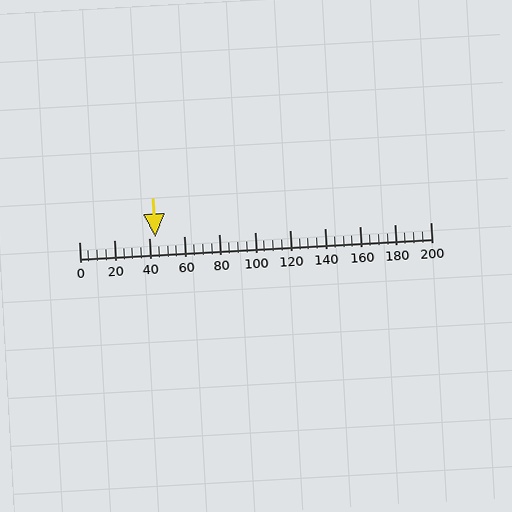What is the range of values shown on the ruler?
The ruler shows values from 0 to 200.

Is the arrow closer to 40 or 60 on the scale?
The arrow is closer to 40.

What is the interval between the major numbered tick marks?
The major tick marks are spaced 20 units apart.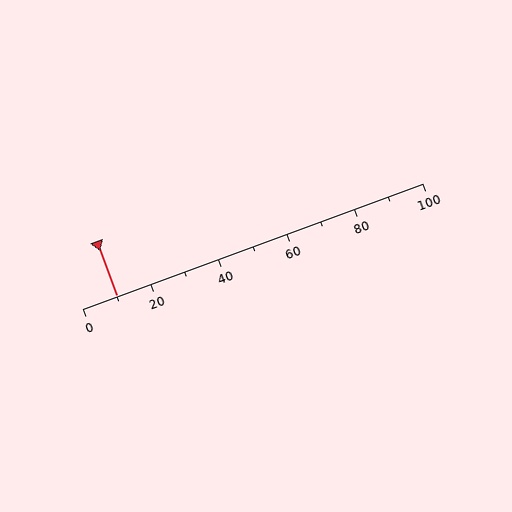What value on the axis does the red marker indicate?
The marker indicates approximately 10.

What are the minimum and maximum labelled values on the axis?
The axis runs from 0 to 100.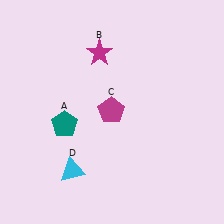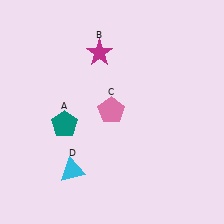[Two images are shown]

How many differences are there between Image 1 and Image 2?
There is 1 difference between the two images.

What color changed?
The pentagon (C) changed from magenta in Image 1 to pink in Image 2.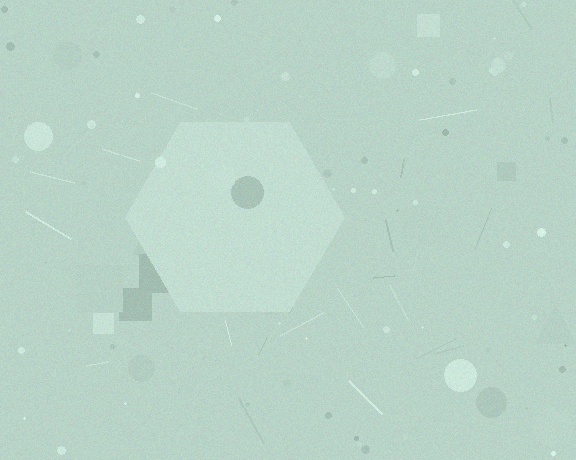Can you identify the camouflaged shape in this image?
The camouflaged shape is a hexagon.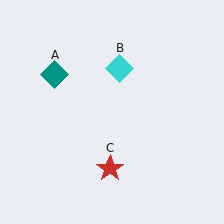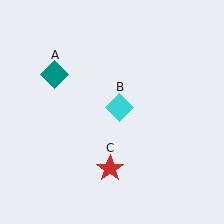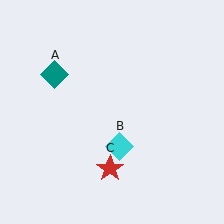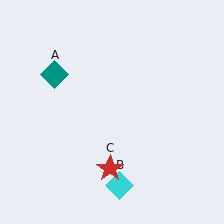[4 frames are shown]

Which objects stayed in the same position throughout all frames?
Teal diamond (object A) and red star (object C) remained stationary.